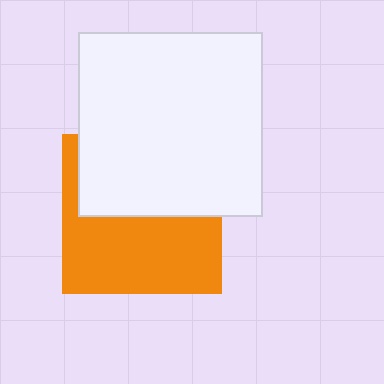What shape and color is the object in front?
The object in front is a white square.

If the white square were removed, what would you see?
You would see the complete orange square.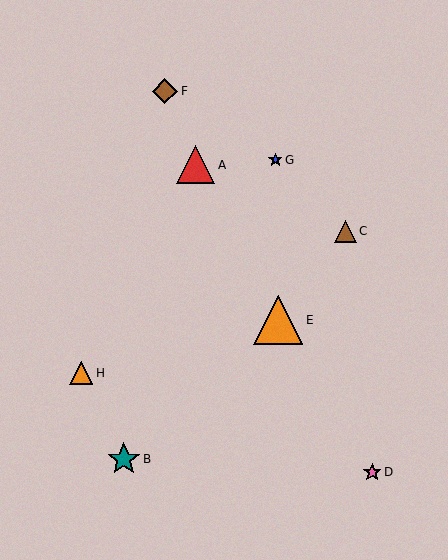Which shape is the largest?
The orange triangle (labeled E) is the largest.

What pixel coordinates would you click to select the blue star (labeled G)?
Click at (275, 160) to select the blue star G.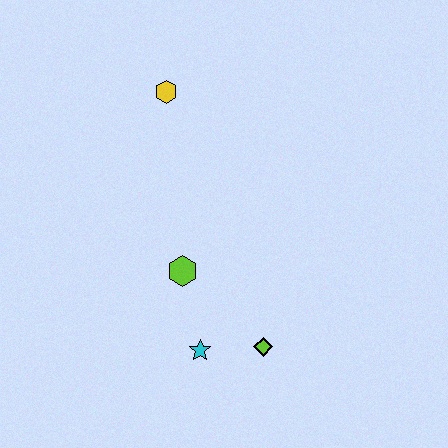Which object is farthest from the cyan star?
The yellow hexagon is farthest from the cyan star.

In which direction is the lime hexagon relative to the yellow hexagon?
The lime hexagon is below the yellow hexagon.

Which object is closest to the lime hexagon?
The cyan star is closest to the lime hexagon.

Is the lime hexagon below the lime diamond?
No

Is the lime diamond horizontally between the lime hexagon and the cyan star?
No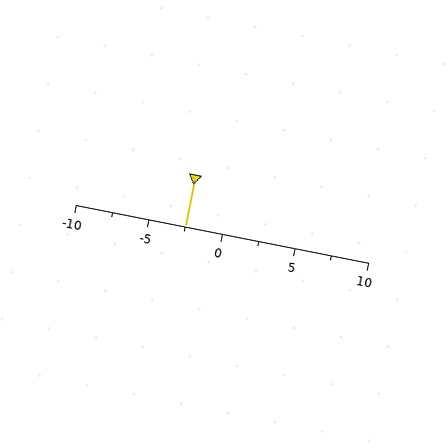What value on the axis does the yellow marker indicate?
The marker indicates approximately -2.5.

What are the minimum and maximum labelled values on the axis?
The axis runs from -10 to 10.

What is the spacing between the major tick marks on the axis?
The major ticks are spaced 5 apart.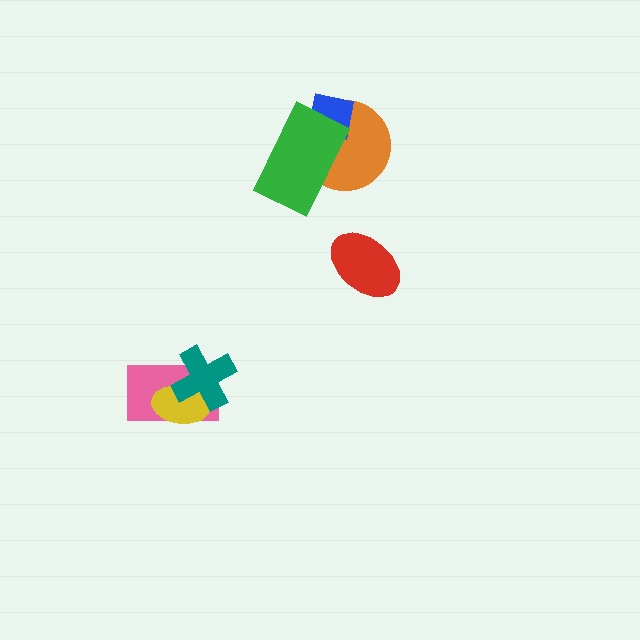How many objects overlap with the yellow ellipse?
2 objects overlap with the yellow ellipse.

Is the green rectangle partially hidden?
No, no other shape covers it.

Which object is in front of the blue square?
The green rectangle is in front of the blue square.